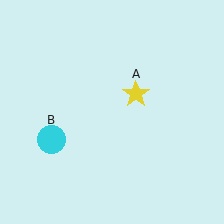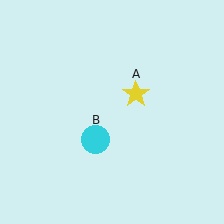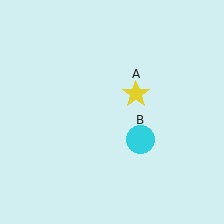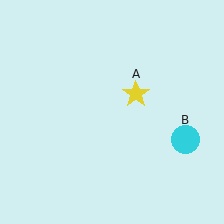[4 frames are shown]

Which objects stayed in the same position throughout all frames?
Yellow star (object A) remained stationary.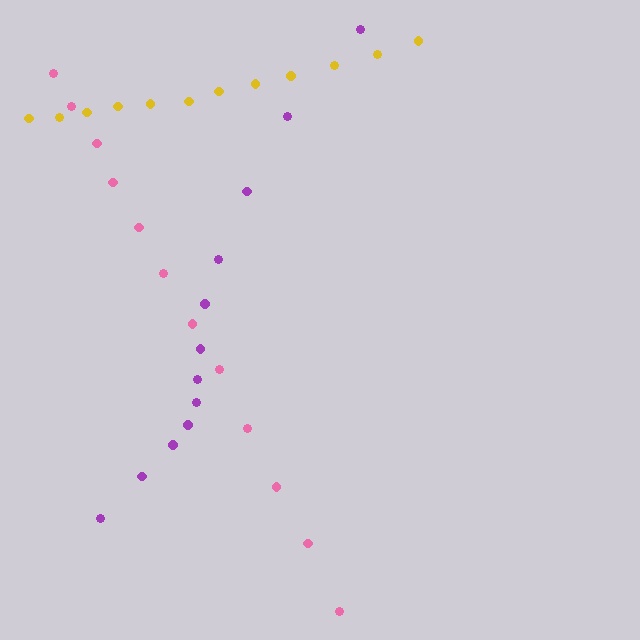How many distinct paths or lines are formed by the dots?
There are 3 distinct paths.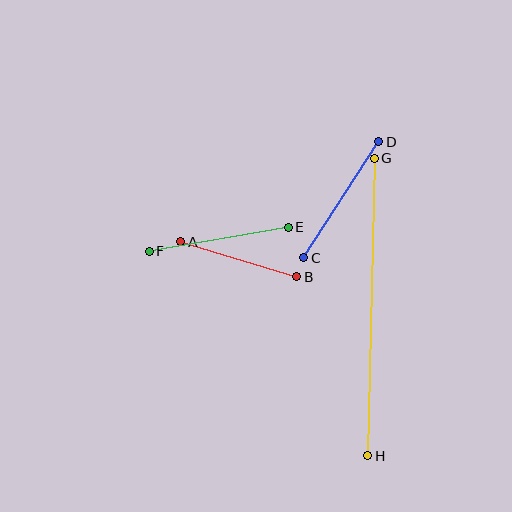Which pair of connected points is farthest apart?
Points G and H are farthest apart.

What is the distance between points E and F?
The distance is approximately 141 pixels.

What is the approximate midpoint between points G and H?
The midpoint is at approximately (371, 307) pixels.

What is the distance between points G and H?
The distance is approximately 298 pixels.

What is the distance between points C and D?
The distance is approximately 138 pixels.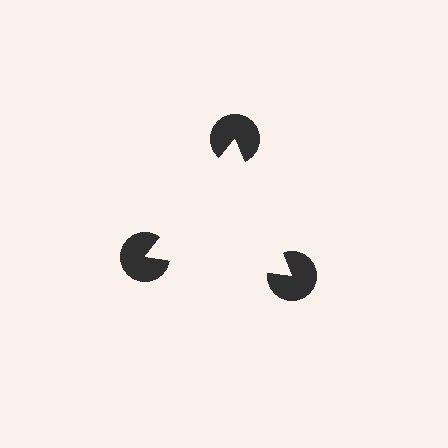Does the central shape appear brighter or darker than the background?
It typically appears slightly brighter than the background, even though no actual brightness change is drawn.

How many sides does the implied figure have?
3 sides.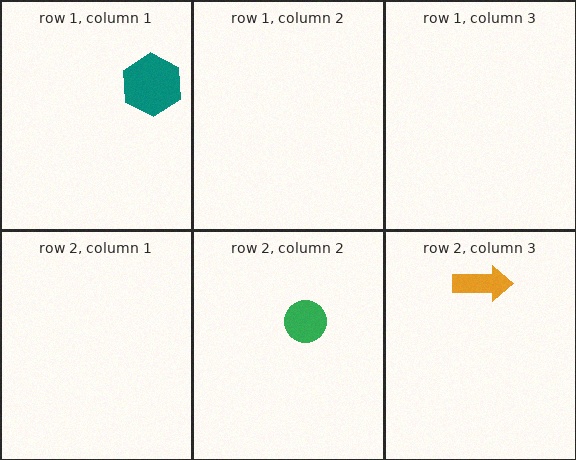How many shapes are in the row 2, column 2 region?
1.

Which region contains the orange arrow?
The row 2, column 3 region.